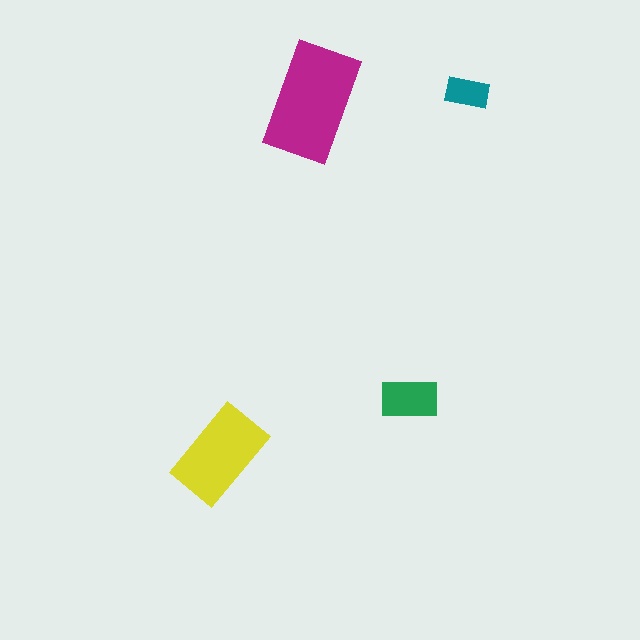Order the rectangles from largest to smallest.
the magenta one, the yellow one, the green one, the teal one.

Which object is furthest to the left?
The yellow rectangle is leftmost.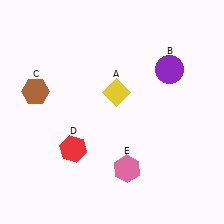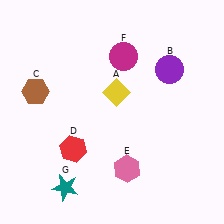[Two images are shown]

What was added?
A magenta circle (F), a teal star (G) were added in Image 2.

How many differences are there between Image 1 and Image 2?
There are 2 differences between the two images.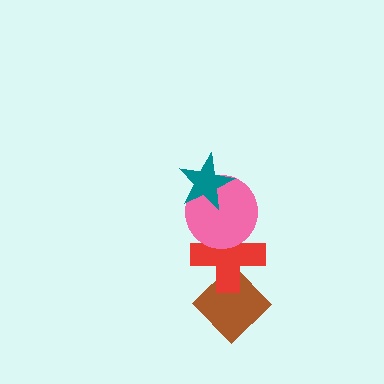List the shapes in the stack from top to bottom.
From top to bottom: the teal star, the pink circle, the red cross, the brown diamond.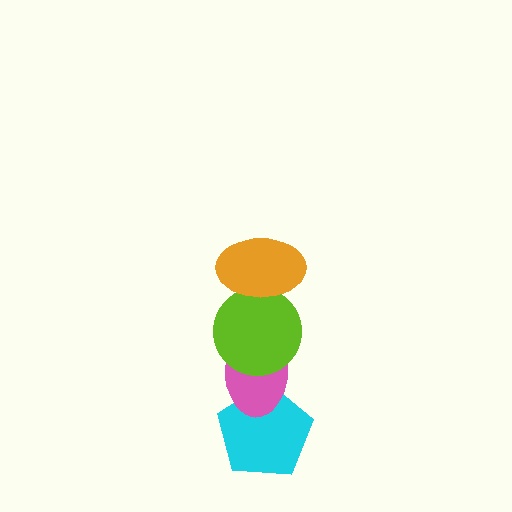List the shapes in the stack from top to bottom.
From top to bottom: the orange ellipse, the lime circle, the pink ellipse, the cyan pentagon.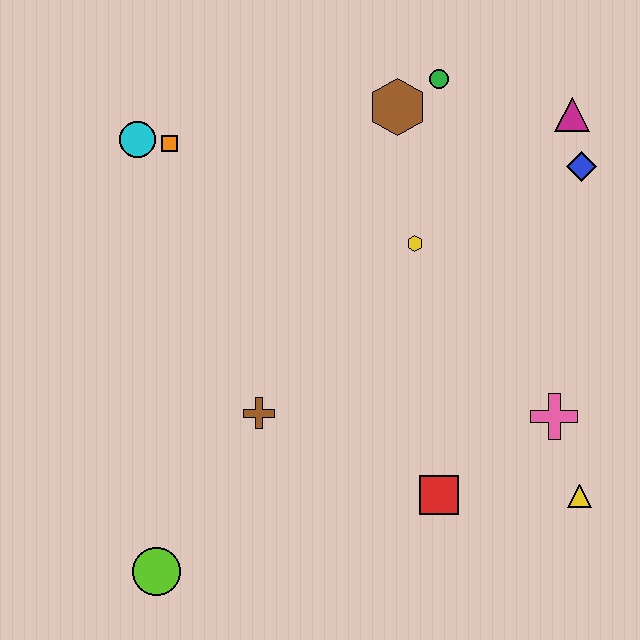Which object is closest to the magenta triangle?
The blue diamond is closest to the magenta triangle.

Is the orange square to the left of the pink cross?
Yes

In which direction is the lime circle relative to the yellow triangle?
The lime circle is to the left of the yellow triangle.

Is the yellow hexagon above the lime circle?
Yes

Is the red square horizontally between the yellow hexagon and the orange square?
No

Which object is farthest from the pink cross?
The cyan circle is farthest from the pink cross.